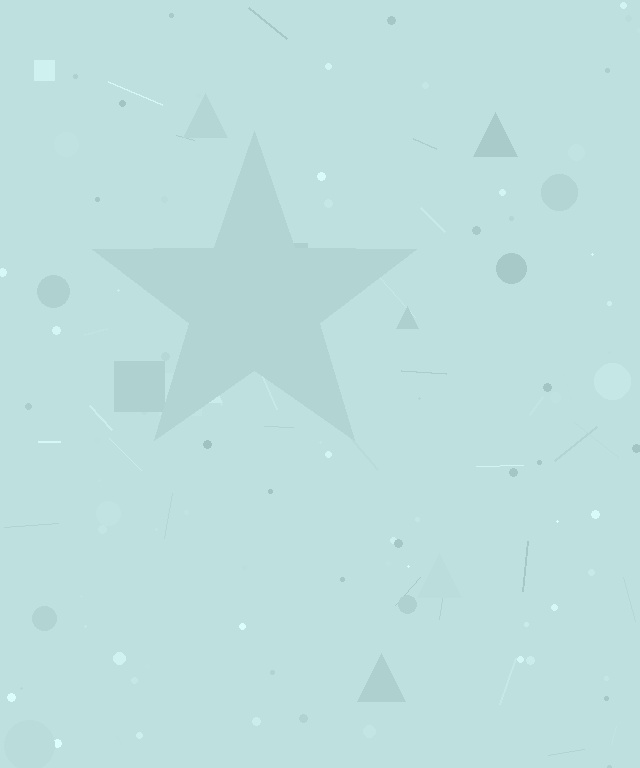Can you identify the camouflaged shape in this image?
The camouflaged shape is a star.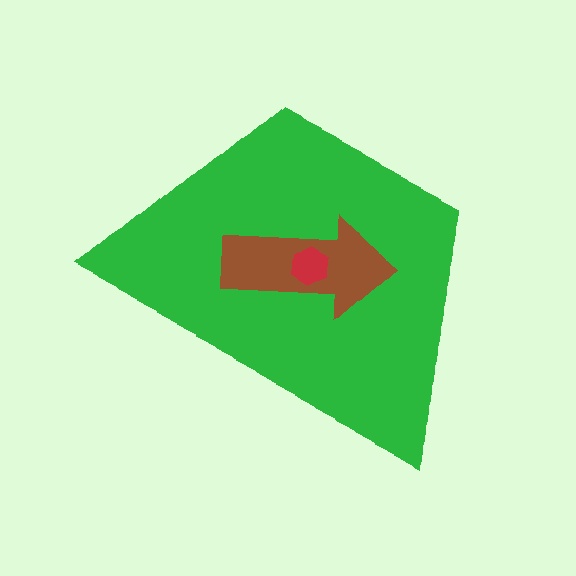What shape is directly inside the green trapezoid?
The brown arrow.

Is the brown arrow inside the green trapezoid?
Yes.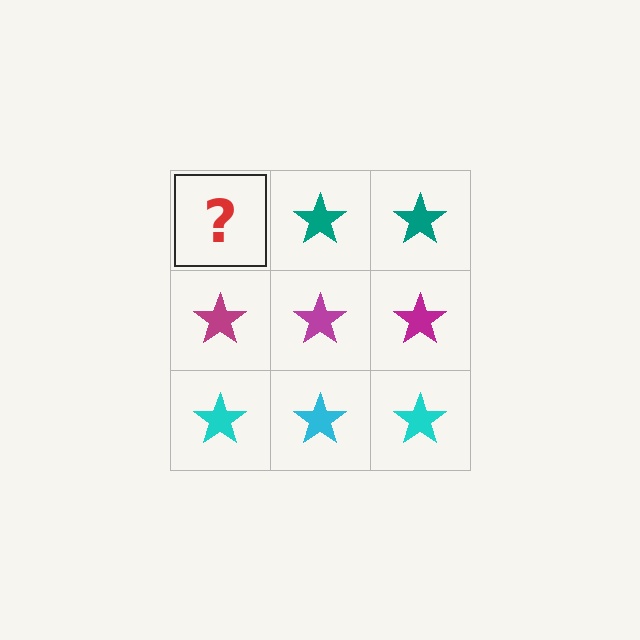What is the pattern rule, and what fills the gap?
The rule is that each row has a consistent color. The gap should be filled with a teal star.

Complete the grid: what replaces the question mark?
The question mark should be replaced with a teal star.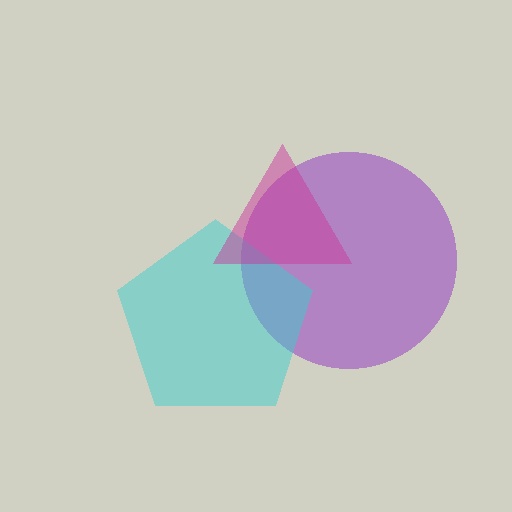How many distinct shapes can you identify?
There are 3 distinct shapes: a purple circle, a cyan pentagon, a magenta triangle.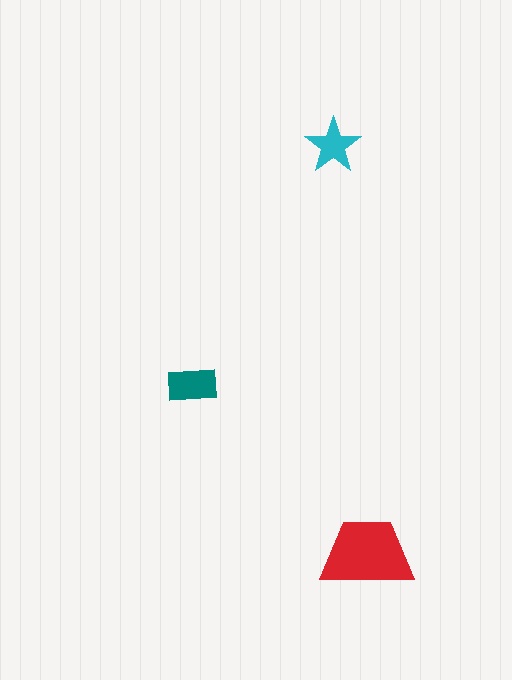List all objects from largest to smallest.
The red trapezoid, the teal rectangle, the cyan star.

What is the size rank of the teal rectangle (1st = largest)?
2nd.